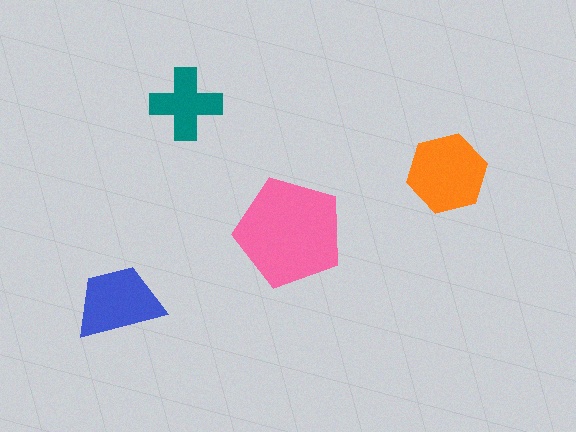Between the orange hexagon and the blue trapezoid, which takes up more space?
The orange hexagon.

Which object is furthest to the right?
The orange hexagon is rightmost.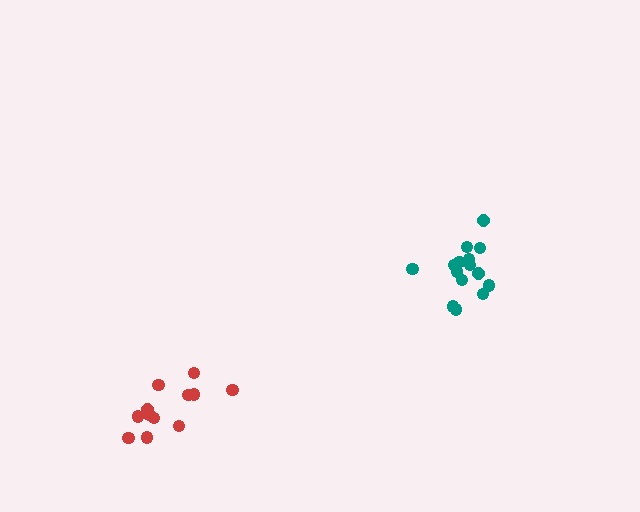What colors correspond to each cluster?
The clusters are colored: red, teal.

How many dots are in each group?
Group 1: 12 dots, Group 2: 15 dots (27 total).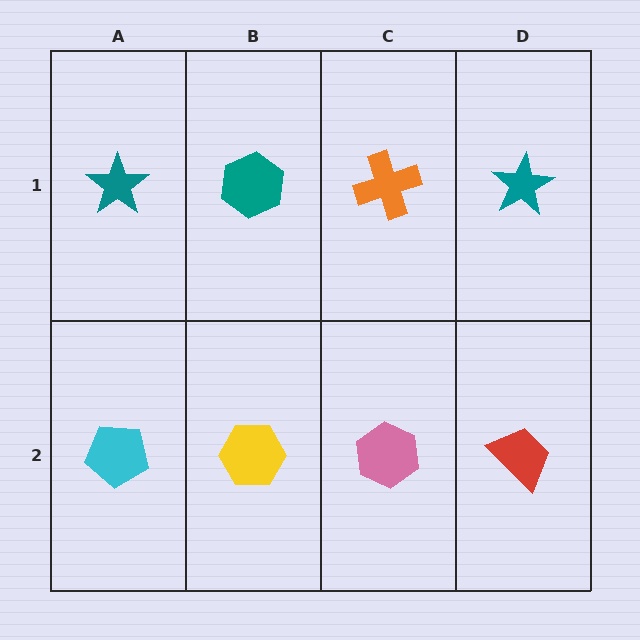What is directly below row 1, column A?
A cyan pentagon.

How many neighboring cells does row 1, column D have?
2.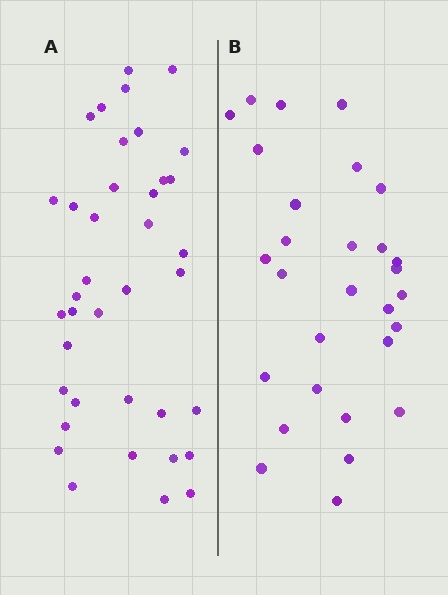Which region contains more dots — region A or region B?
Region A (the left region) has more dots.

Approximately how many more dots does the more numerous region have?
Region A has roughly 8 or so more dots than region B.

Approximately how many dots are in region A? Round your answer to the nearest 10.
About 40 dots. (The exact count is 38, which rounds to 40.)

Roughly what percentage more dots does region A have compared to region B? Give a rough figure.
About 30% more.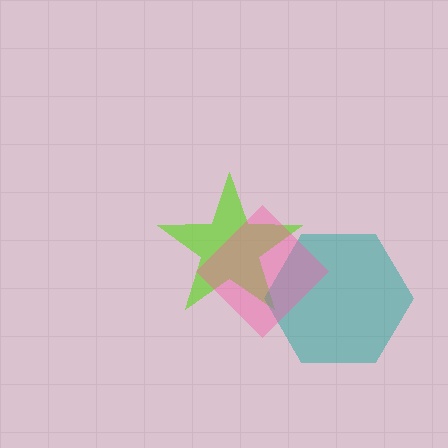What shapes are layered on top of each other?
The layered shapes are: a lime star, a teal hexagon, a pink diamond.